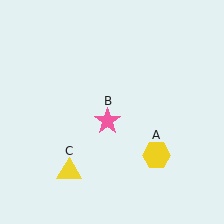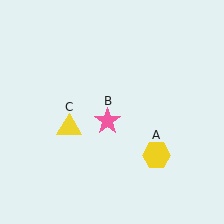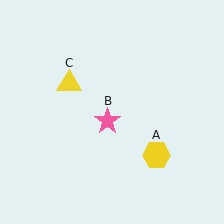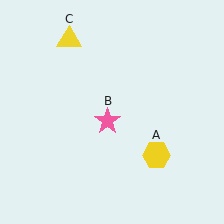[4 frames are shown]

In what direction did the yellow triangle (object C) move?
The yellow triangle (object C) moved up.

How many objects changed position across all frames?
1 object changed position: yellow triangle (object C).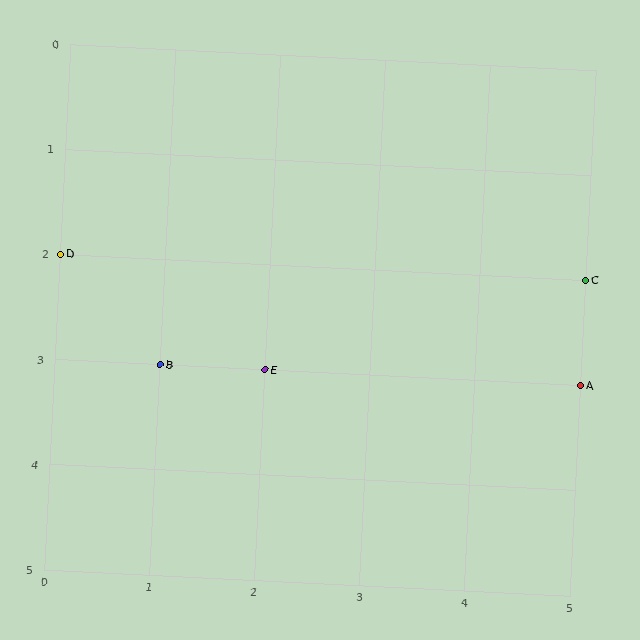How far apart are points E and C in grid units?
Points E and C are 3 columns and 1 row apart (about 3.2 grid units diagonally).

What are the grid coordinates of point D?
Point D is at grid coordinates (0, 2).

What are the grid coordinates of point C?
Point C is at grid coordinates (5, 2).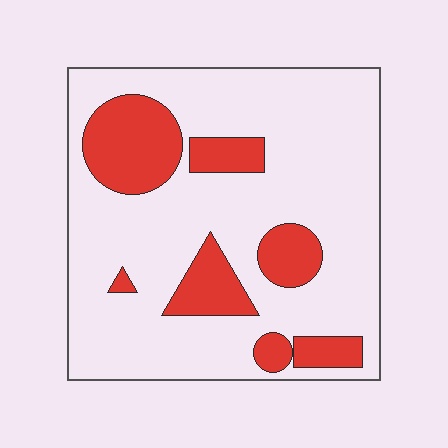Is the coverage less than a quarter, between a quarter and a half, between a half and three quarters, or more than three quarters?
Less than a quarter.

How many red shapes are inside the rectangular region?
7.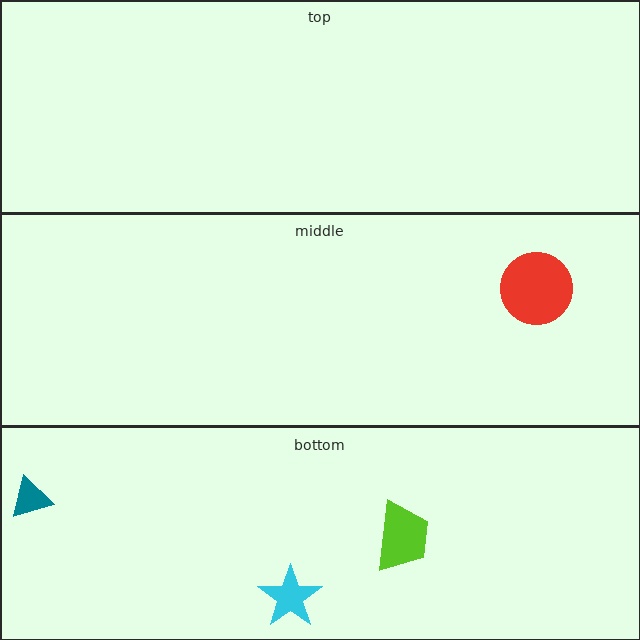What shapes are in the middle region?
The red circle.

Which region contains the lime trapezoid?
The bottom region.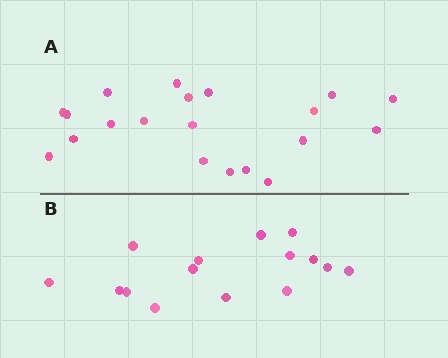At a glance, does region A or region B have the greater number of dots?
Region A (the top region) has more dots.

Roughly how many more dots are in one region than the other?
Region A has about 5 more dots than region B.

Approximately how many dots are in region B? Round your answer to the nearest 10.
About 20 dots. (The exact count is 15, which rounds to 20.)